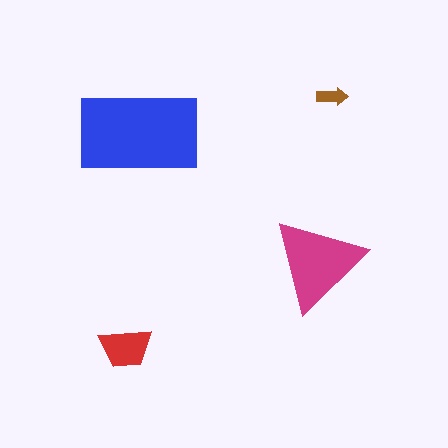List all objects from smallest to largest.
The brown arrow, the red trapezoid, the magenta triangle, the blue rectangle.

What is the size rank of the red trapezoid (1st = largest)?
3rd.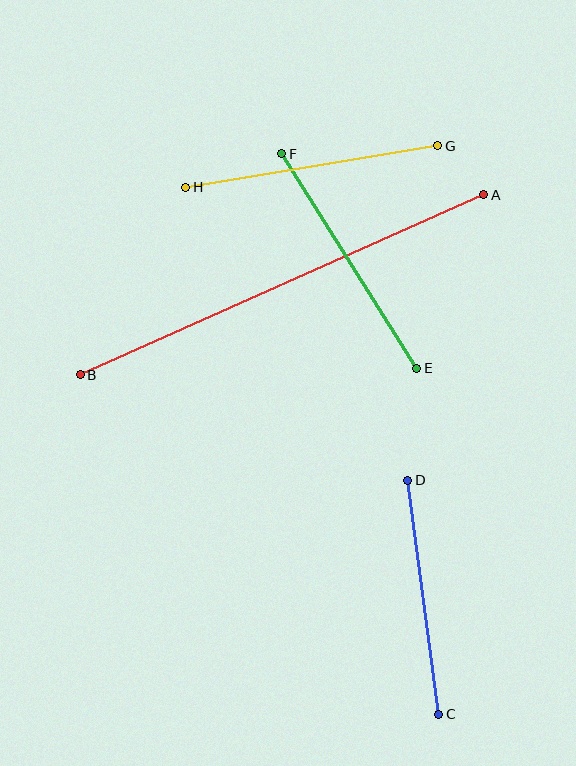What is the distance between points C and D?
The distance is approximately 236 pixels.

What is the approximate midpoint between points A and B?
The midpoint is at approximately (282, 285) pixels.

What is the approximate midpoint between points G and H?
The midpoint is at approximately (312, 167) pixels.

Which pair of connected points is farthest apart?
Points A and B are farthest apart.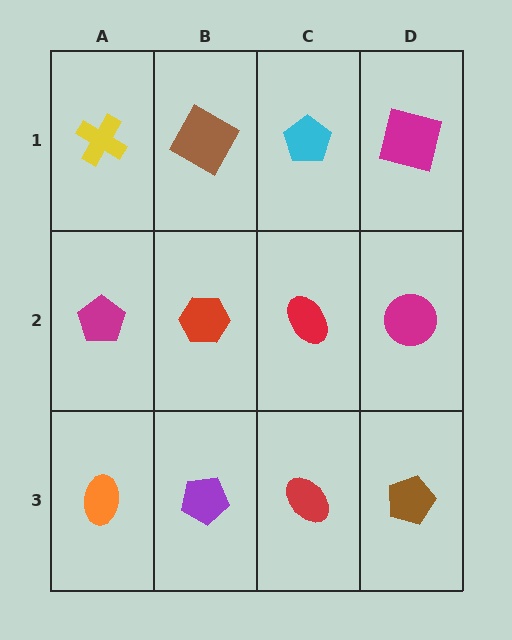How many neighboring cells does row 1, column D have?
2.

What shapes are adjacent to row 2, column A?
A yellow cross (row 1, column A), an orange ellipse (row 3, column A), a red hexagon (row 2, column B).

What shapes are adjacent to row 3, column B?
A red hexagon (row 2, column B), an orange ellipse (row 3, column A), a red ellipse (row 3, column C).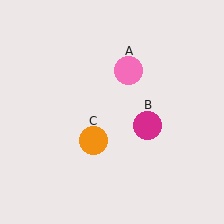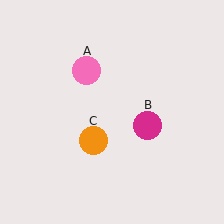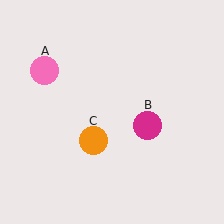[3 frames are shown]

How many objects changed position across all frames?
1 object changed position: pink circle (object A).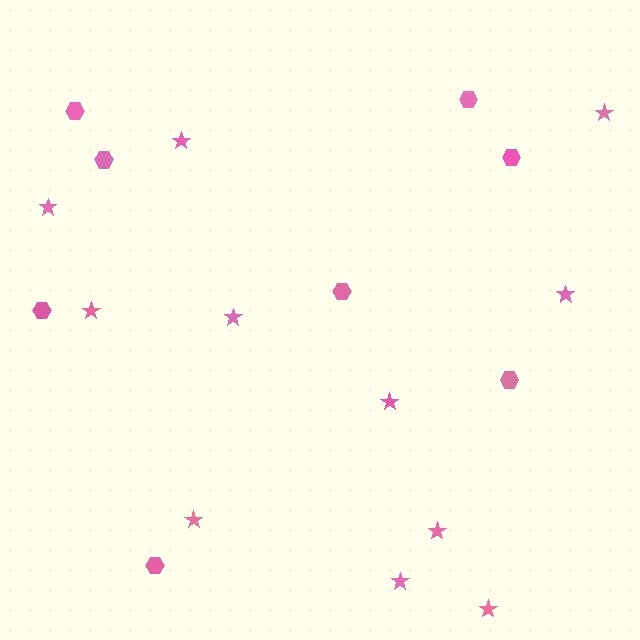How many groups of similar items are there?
There are 2 groups: one group of hexagons (8) and one group of stars (11).